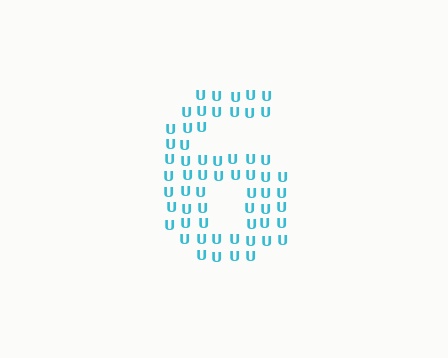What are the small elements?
The small elements are letter U's.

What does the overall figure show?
The overall figure shows the digit 6.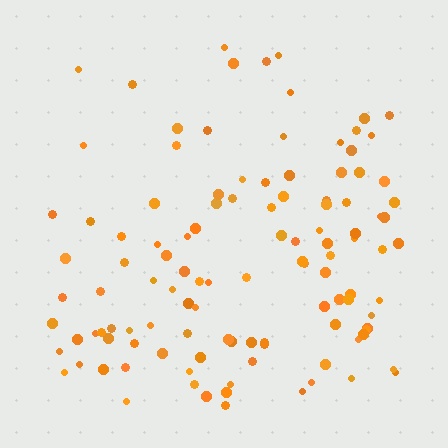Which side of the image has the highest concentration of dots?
The bottom.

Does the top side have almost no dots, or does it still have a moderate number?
Still a moderate number, just noticeably fewer than the bottom.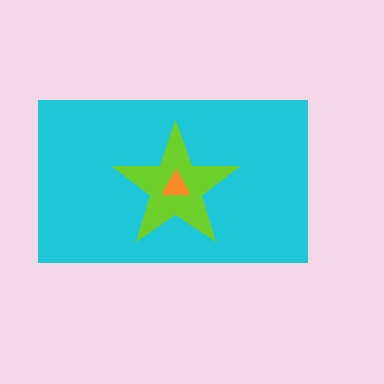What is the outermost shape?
The cyan rectangle.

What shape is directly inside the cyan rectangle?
The lime star.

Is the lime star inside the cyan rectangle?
Yes.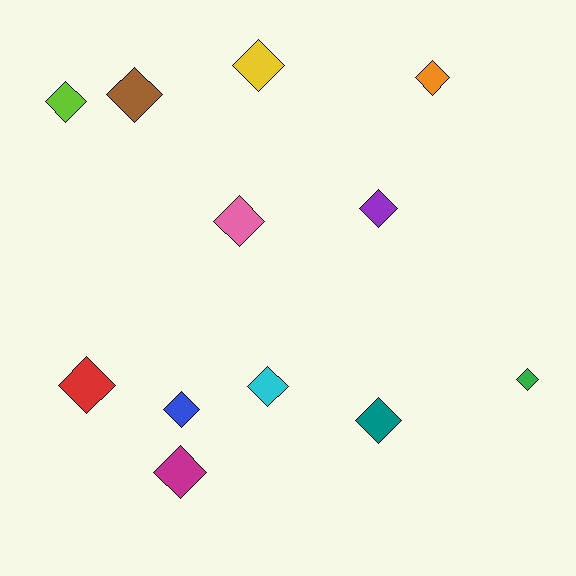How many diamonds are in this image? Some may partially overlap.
There are 12 diamonds.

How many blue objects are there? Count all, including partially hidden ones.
There is 1 blue object.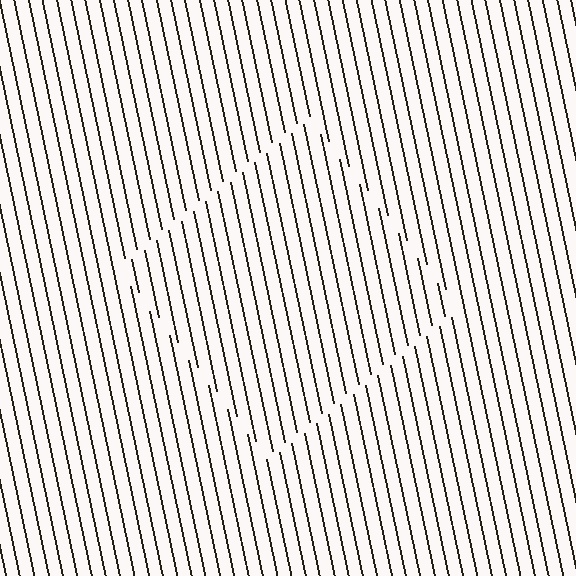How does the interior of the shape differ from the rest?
The interior of the shape contains the same grating, shifted by half a period — the contour is defined by the phase discontinuity where line-ends from the inner and outer gratings abut.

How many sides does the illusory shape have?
4 sides — the line-ends trace a square.